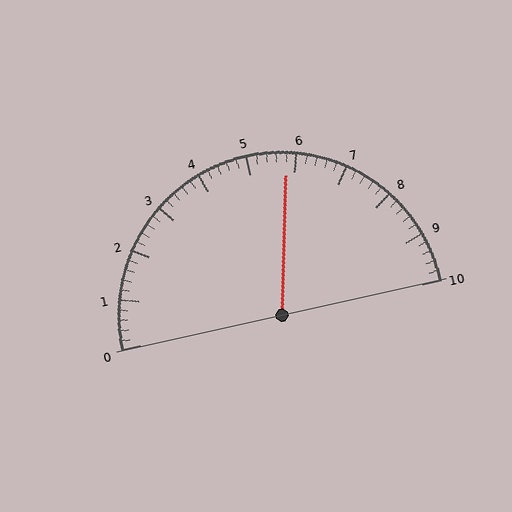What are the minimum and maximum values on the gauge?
The gauge ranges from 0 to 10.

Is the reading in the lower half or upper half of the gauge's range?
The reading is in the upper half of the range (0 to 10).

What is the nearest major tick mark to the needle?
The nearest major tick mark is 6.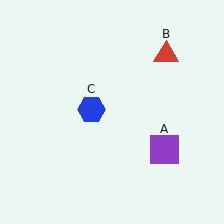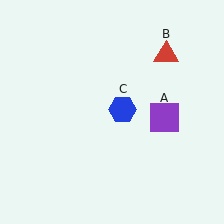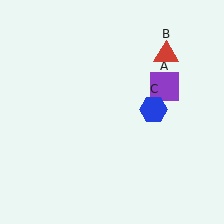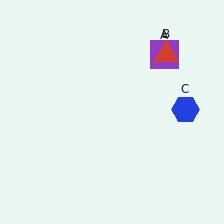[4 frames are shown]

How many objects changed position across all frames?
2 objects changed position: purple square (object A), blue hexagon (object C).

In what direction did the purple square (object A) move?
The purple square (object A) moved up.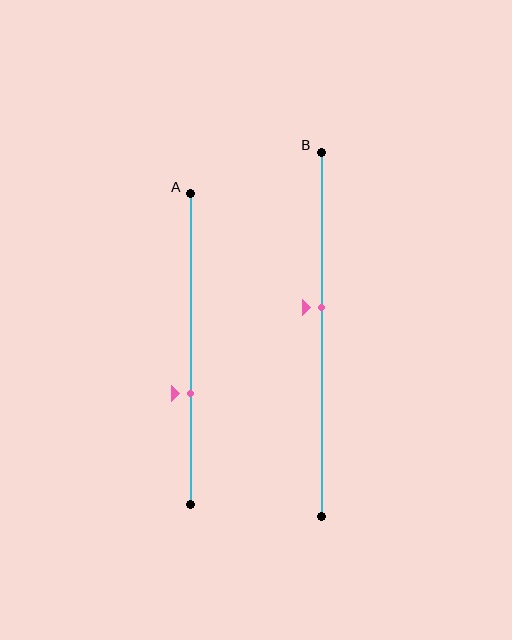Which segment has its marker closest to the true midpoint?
Segment B has its marker closest to the true midpoint.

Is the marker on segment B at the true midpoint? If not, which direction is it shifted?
No, the marker on segment B is shifted upward by about 7% of the segment length.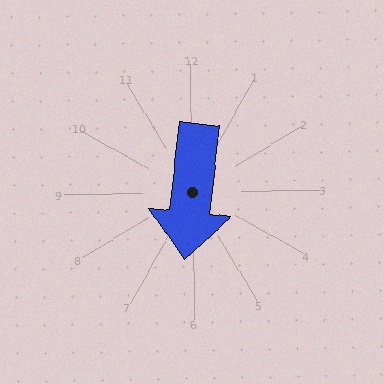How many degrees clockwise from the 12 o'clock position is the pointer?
Approximately 187 degrees.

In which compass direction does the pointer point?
South.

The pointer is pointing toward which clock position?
Roughly 6 o'clock.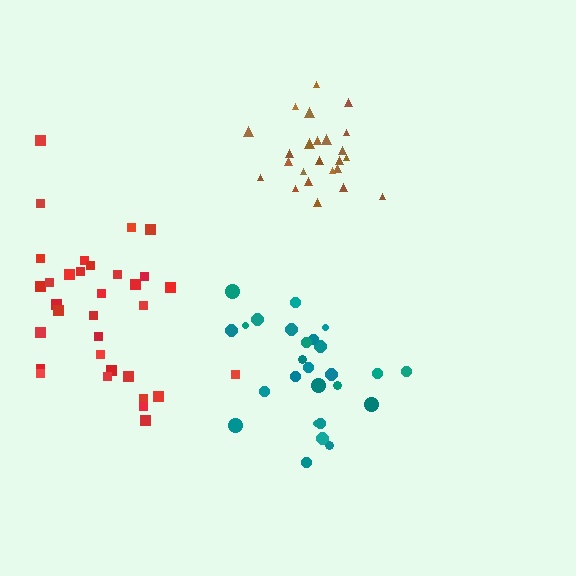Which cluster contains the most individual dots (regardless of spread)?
Red (33).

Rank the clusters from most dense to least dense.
brown, teal, red.